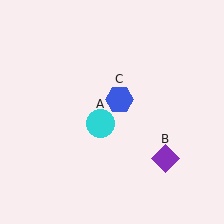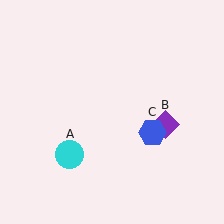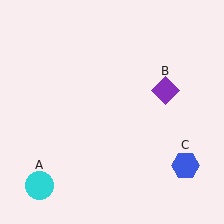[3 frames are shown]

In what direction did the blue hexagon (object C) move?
The blue hexagon (object C) moved down and to the right.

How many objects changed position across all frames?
3 objects changed position: cyan circle (object A), purple diamond (object B), blue hexagon (object C).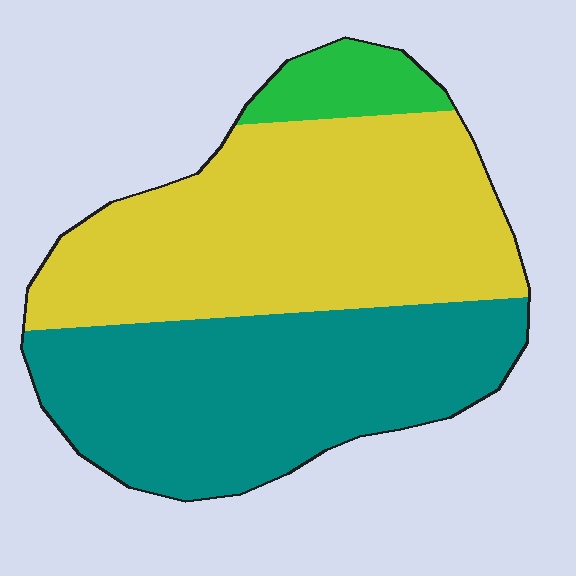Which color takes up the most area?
Yellow, at roughly 50%.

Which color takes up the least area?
Green, at roughly 10%.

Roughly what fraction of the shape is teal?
Teal covers about 45% of the shape.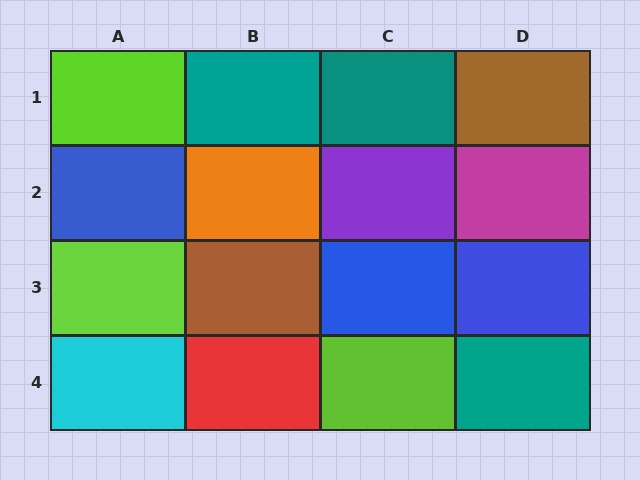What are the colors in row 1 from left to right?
Lime, teal, teal, brown.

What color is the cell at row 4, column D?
Teal.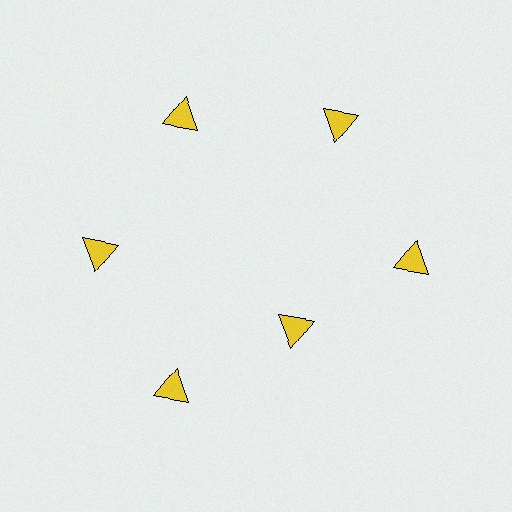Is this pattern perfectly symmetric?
No. The 6 yellow triangles are arranged in a ring, but one element near the 5 o'clock position is pulled inward toward the center, breaking the 6-fold rotational symmetry.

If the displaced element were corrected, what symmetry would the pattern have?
It would have 6-fold rotational symmetry — the pattern would map onto itself every 60 degrees.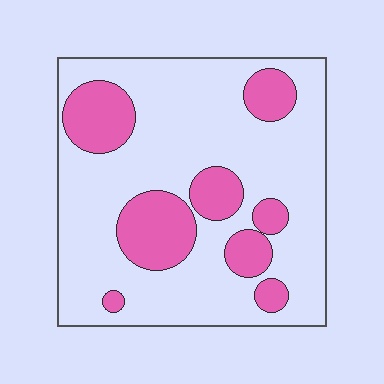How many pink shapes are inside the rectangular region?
8.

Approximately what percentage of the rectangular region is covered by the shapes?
Approximately 25%.